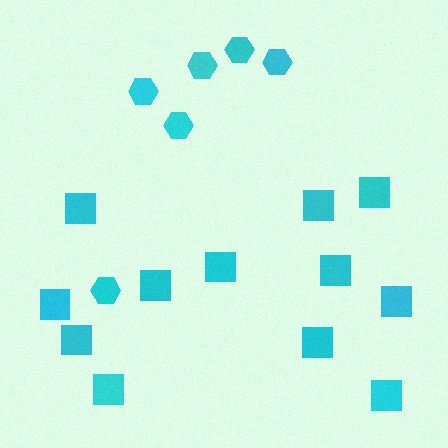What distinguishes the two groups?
There are 2 groups: one group of hexagons (6) and one group of squares (12).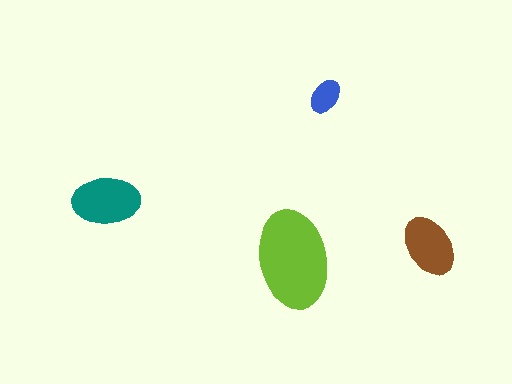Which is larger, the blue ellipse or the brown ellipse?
The brown one.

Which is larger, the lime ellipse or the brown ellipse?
The lime one.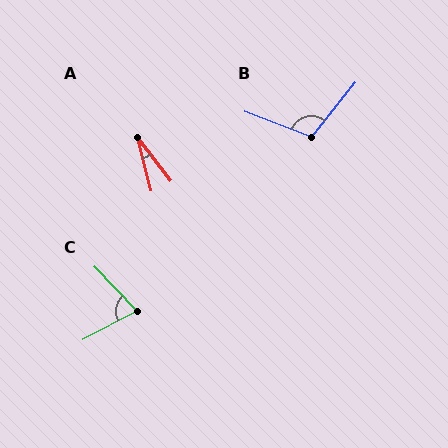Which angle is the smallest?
A, at approximately 24 degrees.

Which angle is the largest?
B, at approximately 108 degrees.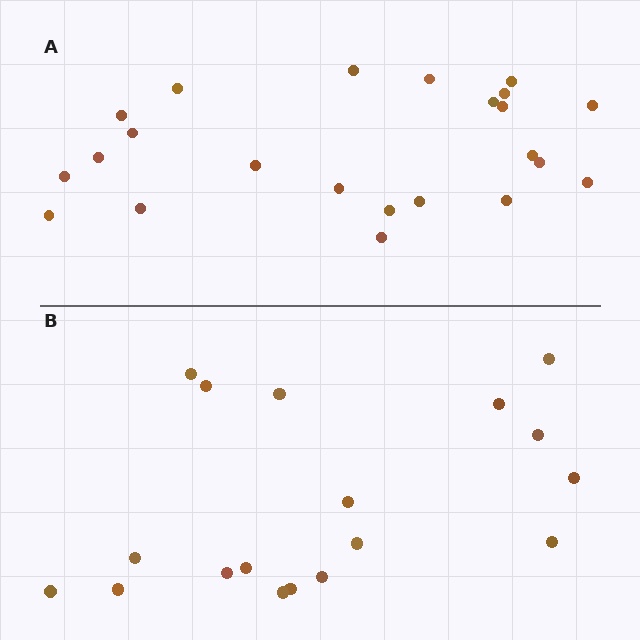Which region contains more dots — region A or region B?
Region A (the top region) has more dots.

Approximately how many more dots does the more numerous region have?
Region A has about 5 more dots than region B.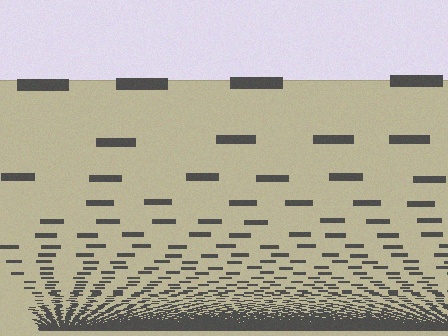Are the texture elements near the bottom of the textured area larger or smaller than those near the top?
Smaller. The gradient is inverted — elements near the bottom are smaller and denser.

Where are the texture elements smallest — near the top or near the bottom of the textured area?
Near the bottom.